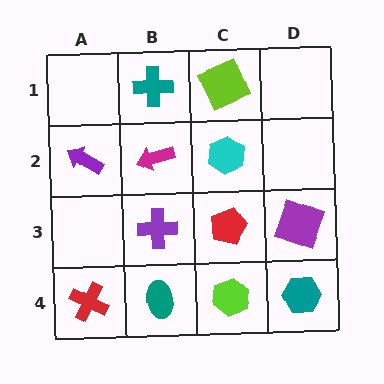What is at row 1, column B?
A teal cross.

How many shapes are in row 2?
3 shapes.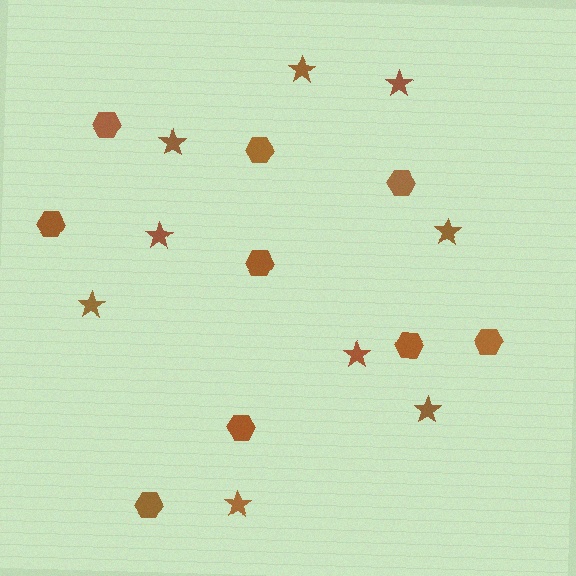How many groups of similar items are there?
There are 2 groups: one group of hexagons (9) and one group of stars (9).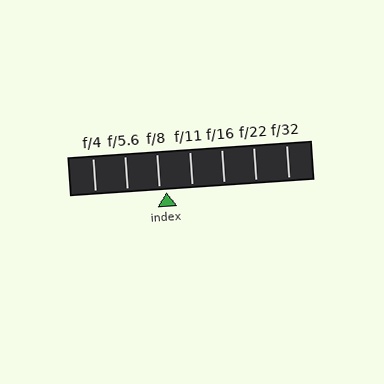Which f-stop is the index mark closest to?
The index mark is closest to f/8.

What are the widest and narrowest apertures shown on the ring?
The widest aperture shown is f/4 and the narrowest is f/32.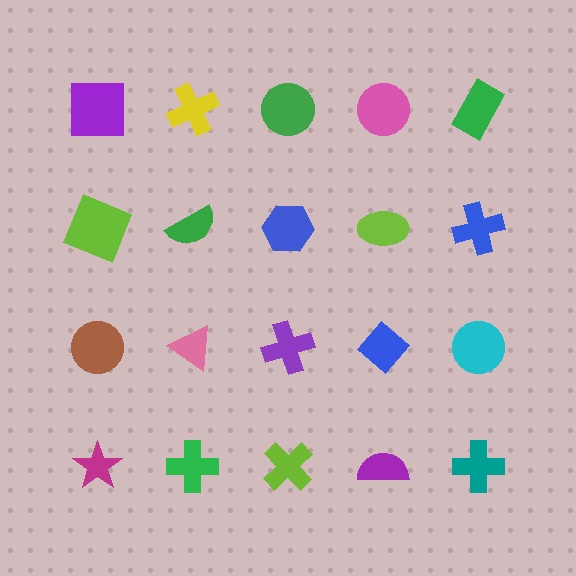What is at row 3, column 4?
A blue diamond.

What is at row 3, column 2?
A pink triangle.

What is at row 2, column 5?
A blue cross.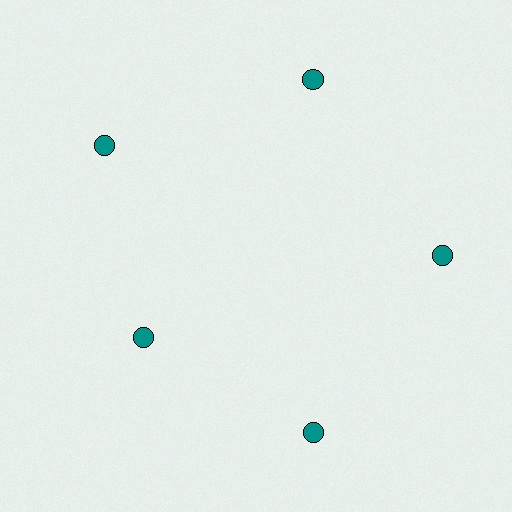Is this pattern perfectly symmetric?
No. The 5 teal circles are arranged in a ring, but one element near the 8 o'clock position is pulled inward toward the center, breaking the 5-fold rotational symmetry.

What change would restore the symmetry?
The symmetry would be restored by moving it outward, back onto the ring so that all 5 circles sit at equal angles and equal distance from the center.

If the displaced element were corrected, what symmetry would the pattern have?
It would have 5-fold rotational symmetry — the pattern would map onto itself every 72 degrees.